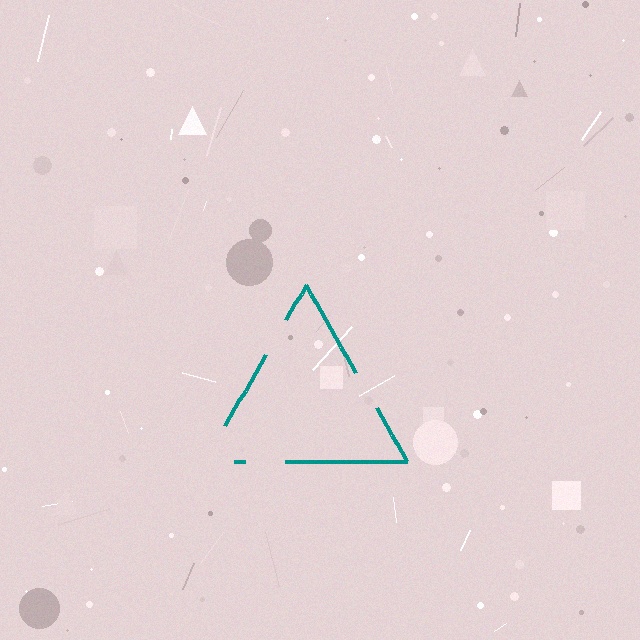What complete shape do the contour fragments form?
The contour fragments form a triangle.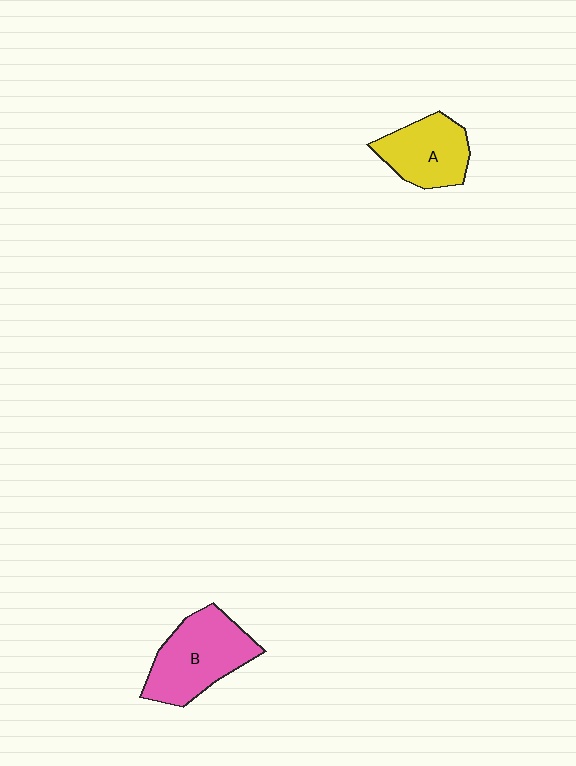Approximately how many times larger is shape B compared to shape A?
Approximately 1.3 times.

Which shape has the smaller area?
Shape A (yellow).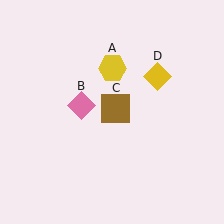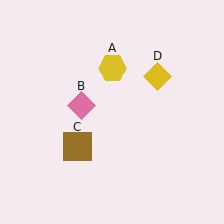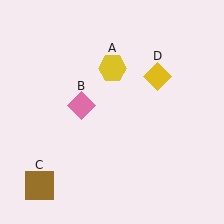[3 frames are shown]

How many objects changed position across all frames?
1 object changed position: brown square (object C).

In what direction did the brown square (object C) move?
The brown square (object C) moved down and to the left.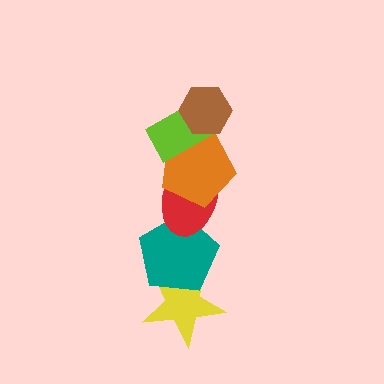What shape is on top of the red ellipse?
The orange pentagon is on top of the red ellipse.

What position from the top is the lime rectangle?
The lime rectangle is 2nd from the top.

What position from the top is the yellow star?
The yellow star is 6th from the top.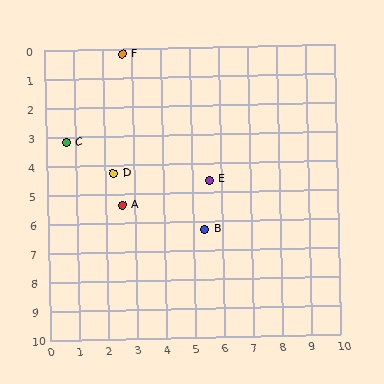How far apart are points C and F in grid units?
Points C and F are about 3.6 grid units apart.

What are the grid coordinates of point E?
Point E is at approximately (5.6, 4.6).